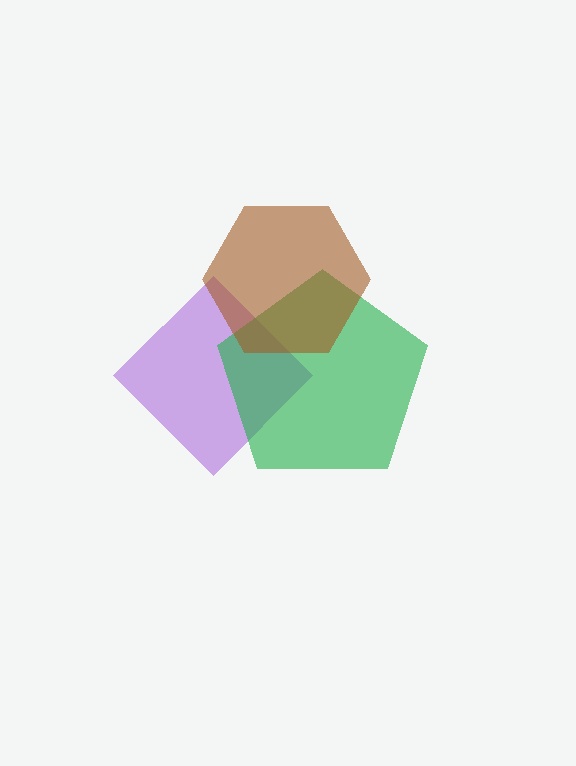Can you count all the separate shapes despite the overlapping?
Yes, there are 3 separate shapes.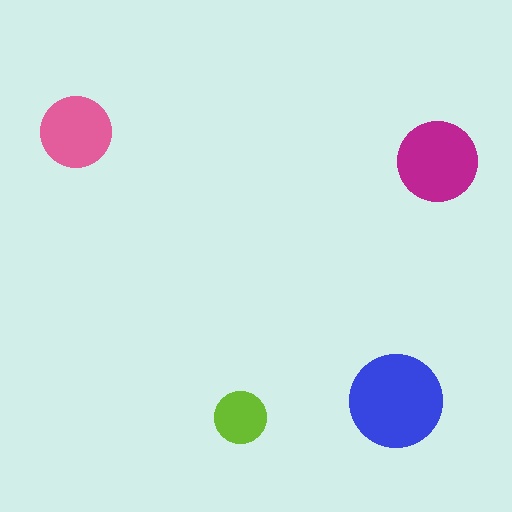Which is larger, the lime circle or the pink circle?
The pink one.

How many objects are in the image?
There are 4 objects in the image.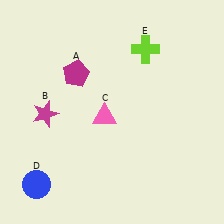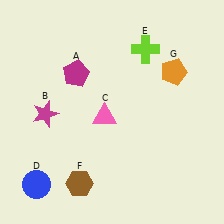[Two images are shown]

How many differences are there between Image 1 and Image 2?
There are 2 differences between the two images.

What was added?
A brown hexagon (F), an orange pentagon (G) were added in Image 2.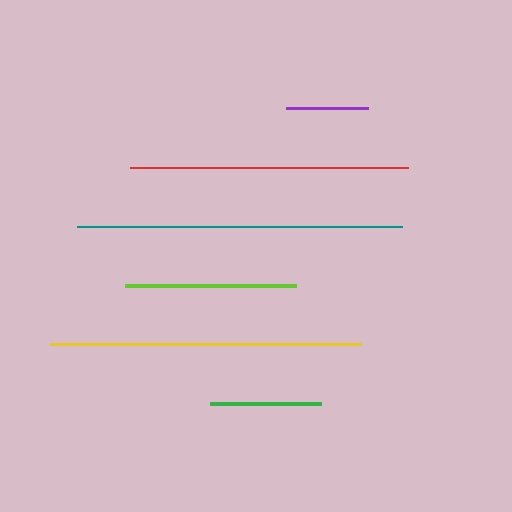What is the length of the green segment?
The green segment is approximately 112 pixels long.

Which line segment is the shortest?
The purple line is the shortest at approximately 82 pixels.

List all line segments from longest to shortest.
From longest to shortest: teal, yellow, red, lime, green, purple.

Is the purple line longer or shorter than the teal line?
The teal line is longer than the purple line.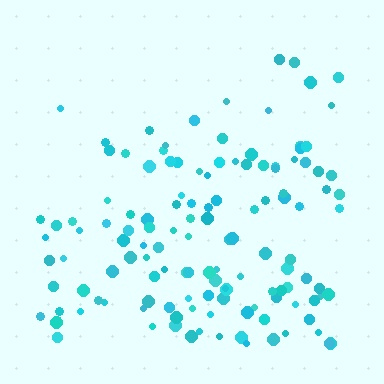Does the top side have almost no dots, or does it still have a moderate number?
Still a moderate number, just noticeably fewer than the bottom.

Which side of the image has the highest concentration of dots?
The bottom.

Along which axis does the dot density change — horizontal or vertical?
Vertical.